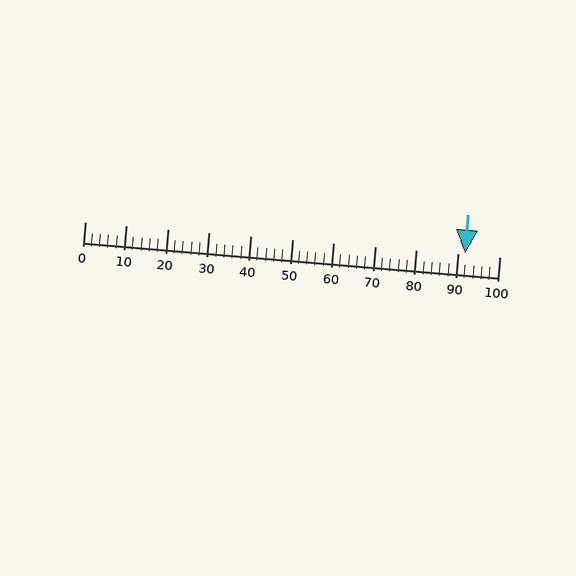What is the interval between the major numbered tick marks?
The major tick marks are spaced 10 units apart.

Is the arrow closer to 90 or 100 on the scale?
The arrow is closer to 90.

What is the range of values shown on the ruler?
The ruler shows values from 0 to 100.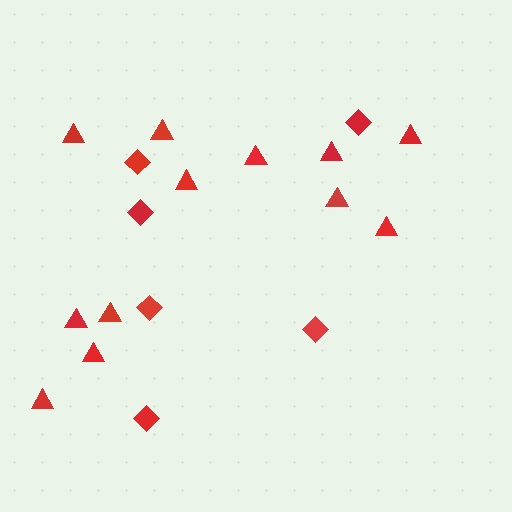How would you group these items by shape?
There are 2 groups: one group of triangles (12) and one group of diamonds (6).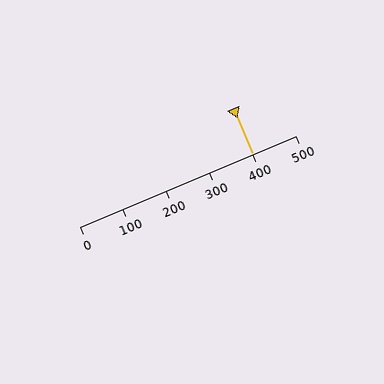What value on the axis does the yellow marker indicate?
The marker indicates approximately 400.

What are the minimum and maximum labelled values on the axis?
The axis runs from 0 to 500.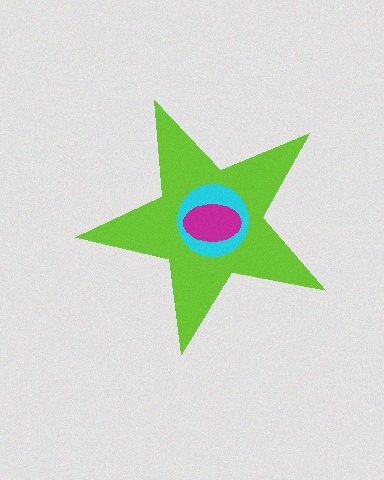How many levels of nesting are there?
3.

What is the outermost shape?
The lime star.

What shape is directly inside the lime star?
The cyan circle.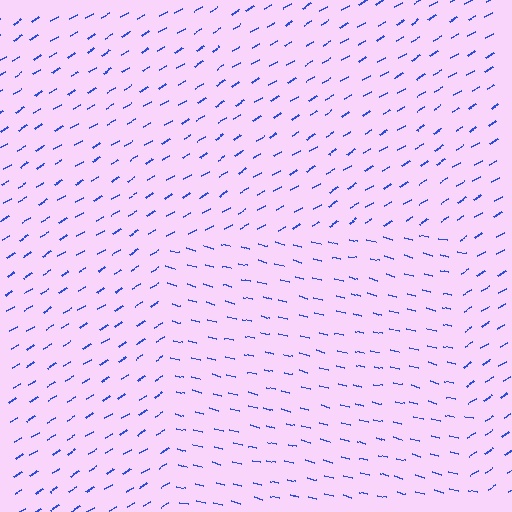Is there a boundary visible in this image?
Yes, there is a texture boundary formed by a change in line orientation.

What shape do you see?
I see a rectangle.